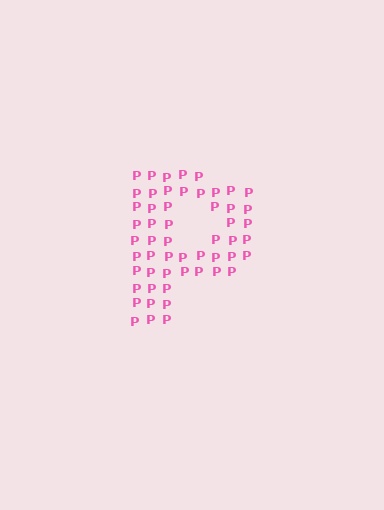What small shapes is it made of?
It is made of small letter P's.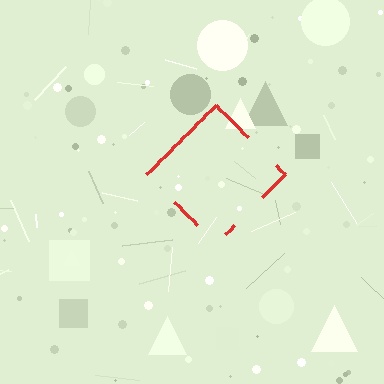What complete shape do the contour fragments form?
The contour fragments form a diamond.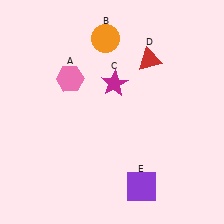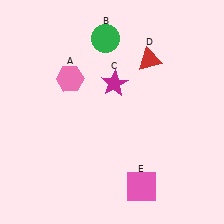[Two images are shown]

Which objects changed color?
B changed from orange to green. E changed from purple to pink.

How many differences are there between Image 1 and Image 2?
There are 2 differences between the two images.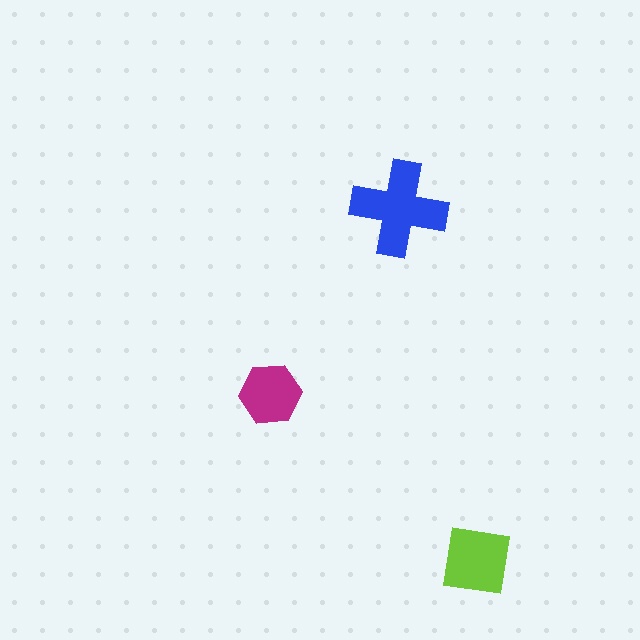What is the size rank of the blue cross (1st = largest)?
1st.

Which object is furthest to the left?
The magenta hexagon is leftmost.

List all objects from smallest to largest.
The magenta hexagon, the lime square, the blue cross.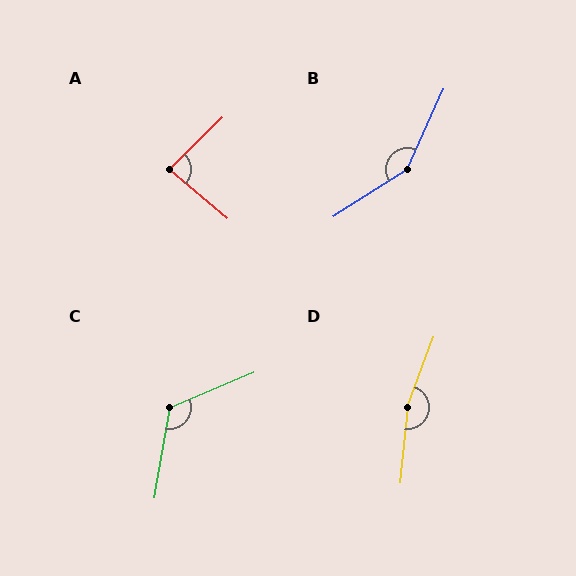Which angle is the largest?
D, at approximately 165 degrees.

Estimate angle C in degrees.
Approximately 122 degrees.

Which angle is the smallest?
A, at approximately 85 degrees.